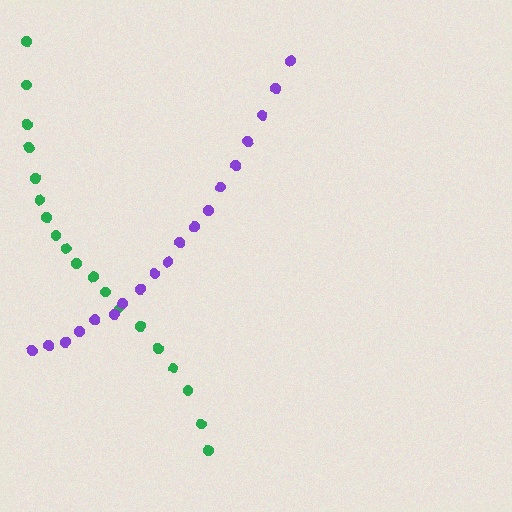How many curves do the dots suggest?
There are 2 distinct paths.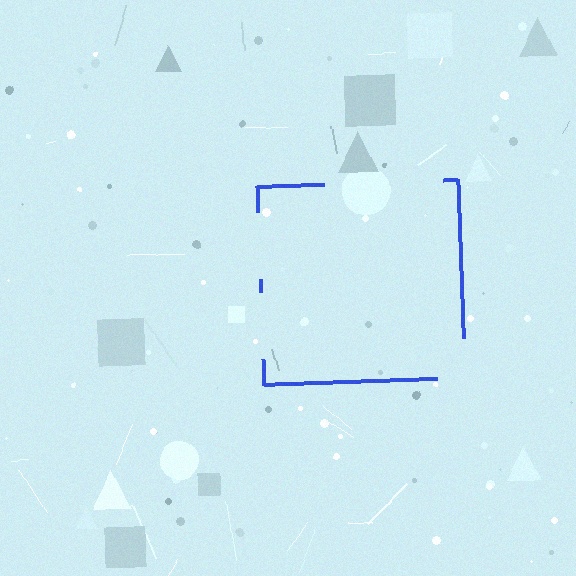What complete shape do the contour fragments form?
The contour fragments form a square.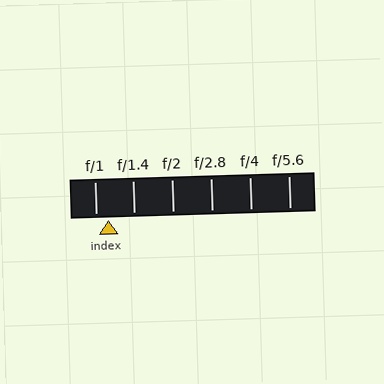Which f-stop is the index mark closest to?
The index mark is closest to f/1.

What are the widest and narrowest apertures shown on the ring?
The widest aperture shown is f/1 and the narrowest is f/5.6.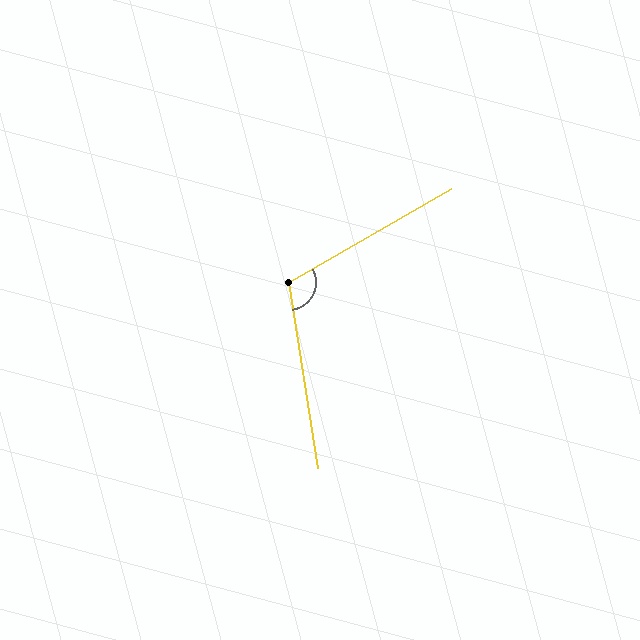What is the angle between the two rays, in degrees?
Approximately 111 degrees.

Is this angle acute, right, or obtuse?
It is obtuse.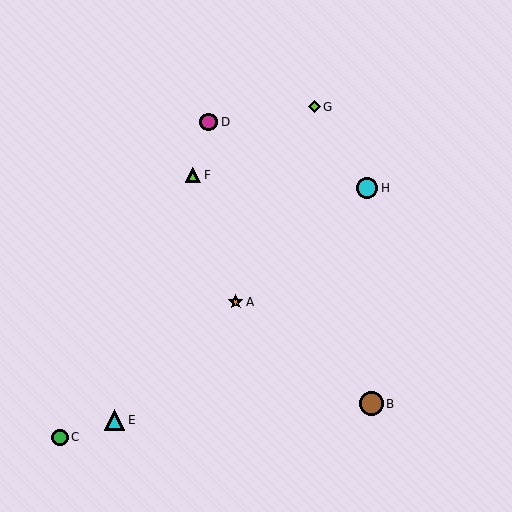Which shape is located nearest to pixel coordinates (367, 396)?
The brown circle (labeled B) at (371, 404) is nearest to that location.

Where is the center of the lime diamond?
The center of the lime diamond is at (314, 107).